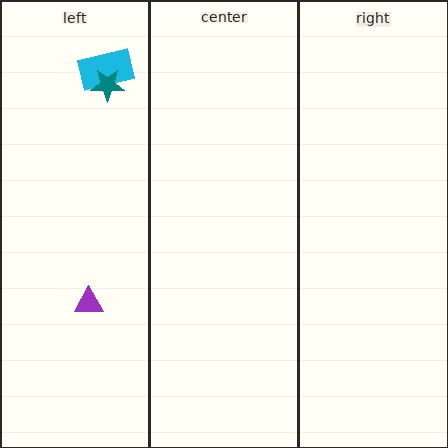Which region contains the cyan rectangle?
The left region.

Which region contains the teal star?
The left region.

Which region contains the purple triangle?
The left region.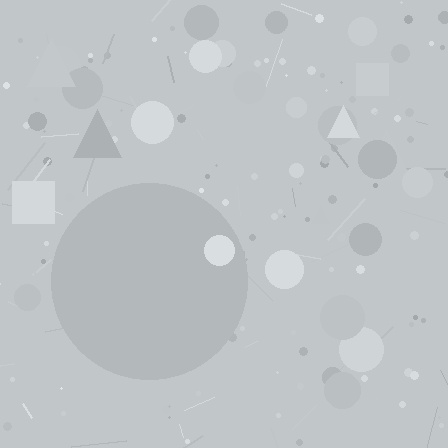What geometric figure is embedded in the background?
A circle is embedded in the background.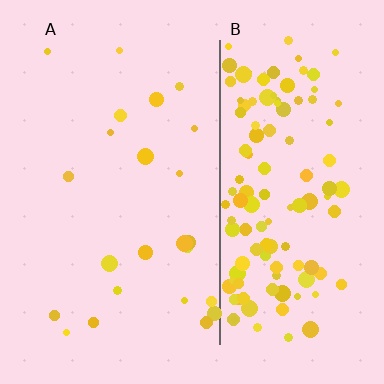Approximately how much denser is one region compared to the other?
Approximately 5.6× — region B over region A.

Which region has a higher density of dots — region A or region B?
B (the right).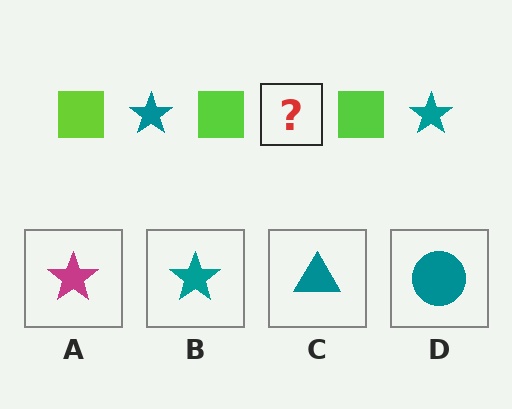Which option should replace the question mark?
Option B.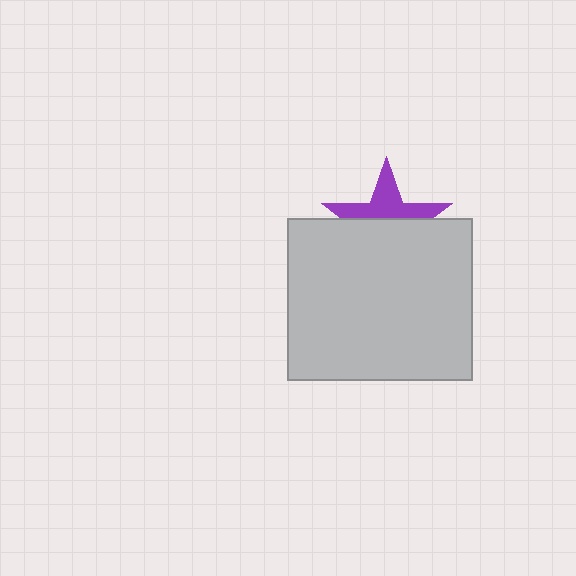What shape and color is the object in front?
The object in front is a light gray rectangle.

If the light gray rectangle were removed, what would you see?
You would see the complete purple star.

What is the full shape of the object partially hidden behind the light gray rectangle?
The partially hidden object is a purple star.